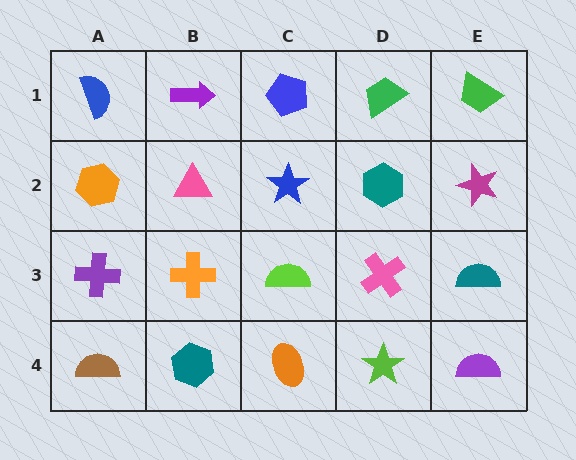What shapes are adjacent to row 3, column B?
A pink triangle (row 2, column B), a teal hexagon (row 4, column B), a purple cross (row 3, column A), a lime semicircle (row 3, column C).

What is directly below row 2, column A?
A purple cross.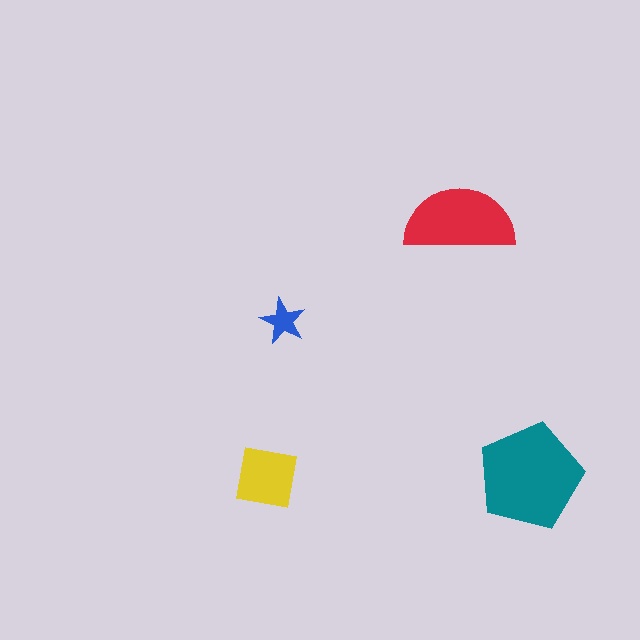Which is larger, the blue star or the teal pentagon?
The teal pentagon.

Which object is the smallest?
The blue star.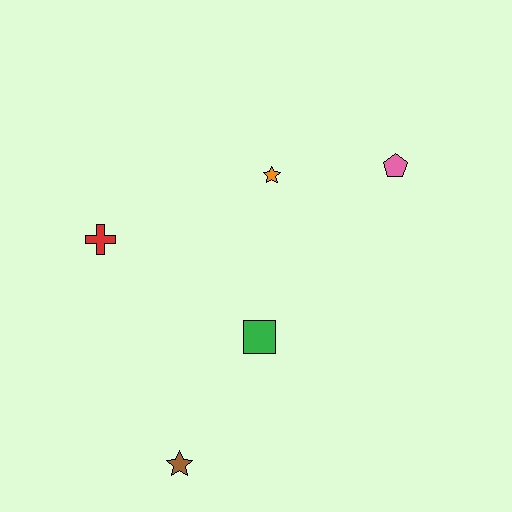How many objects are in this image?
There are 5 objects.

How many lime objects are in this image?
There are no lime objects.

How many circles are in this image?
There are no circles.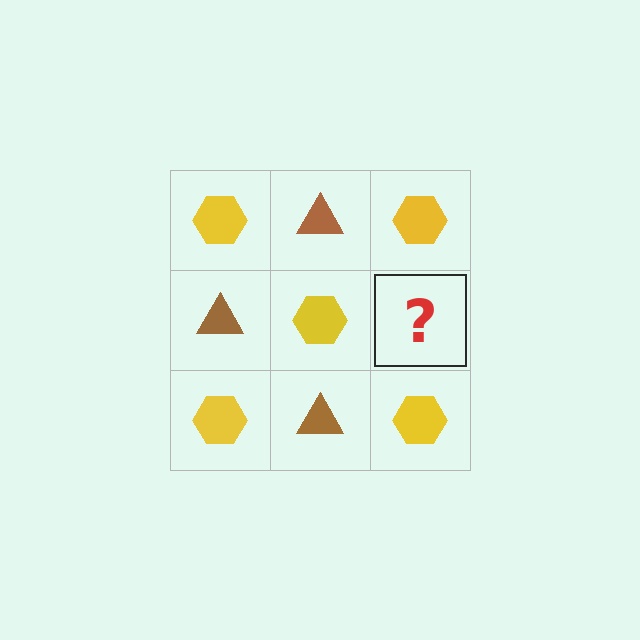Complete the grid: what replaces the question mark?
The question mark should be replaced with a brown triangle.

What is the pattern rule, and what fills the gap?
The rule is that it alternates yellow hexagon and brown triangle in a checkerboard pattern. The gap should be filled with a brown triangle.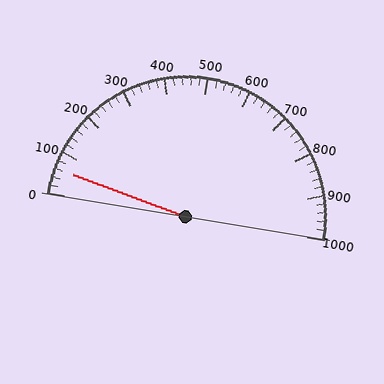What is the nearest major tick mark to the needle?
The nearest major tick mark is 100.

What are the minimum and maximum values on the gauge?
The gauge ranges from 0 to 1000.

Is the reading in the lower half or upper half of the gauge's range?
The reading is in the lower half of the range (0 to 1000).